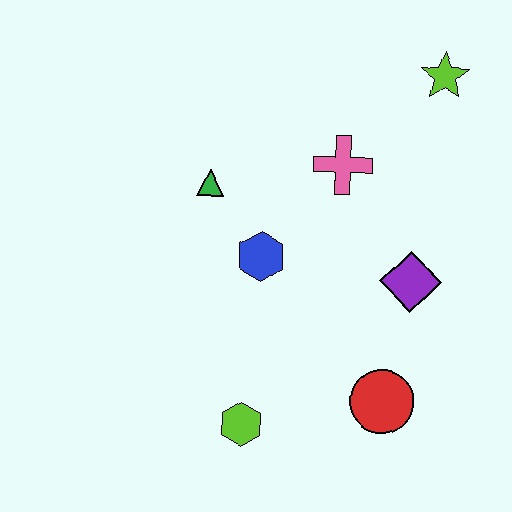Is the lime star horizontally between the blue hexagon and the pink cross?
No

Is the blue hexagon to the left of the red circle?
Yes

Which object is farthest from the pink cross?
The lime hexagon is farthest from the pink cross.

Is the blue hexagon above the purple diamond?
Yes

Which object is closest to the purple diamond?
The red circle is closest to the purple diamond.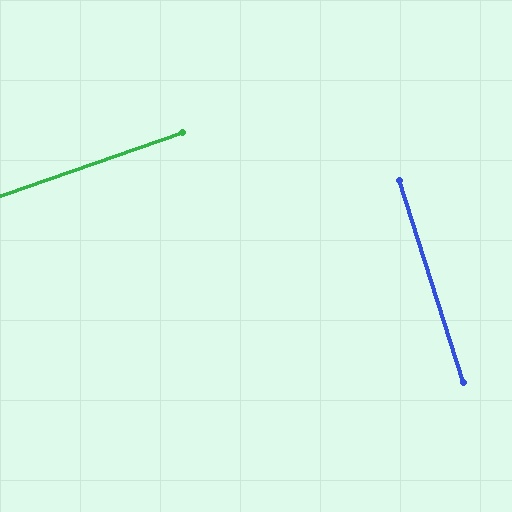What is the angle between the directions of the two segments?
Approximately 88 degrees.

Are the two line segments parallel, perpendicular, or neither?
Perpendicular — they meet at approximately 88°.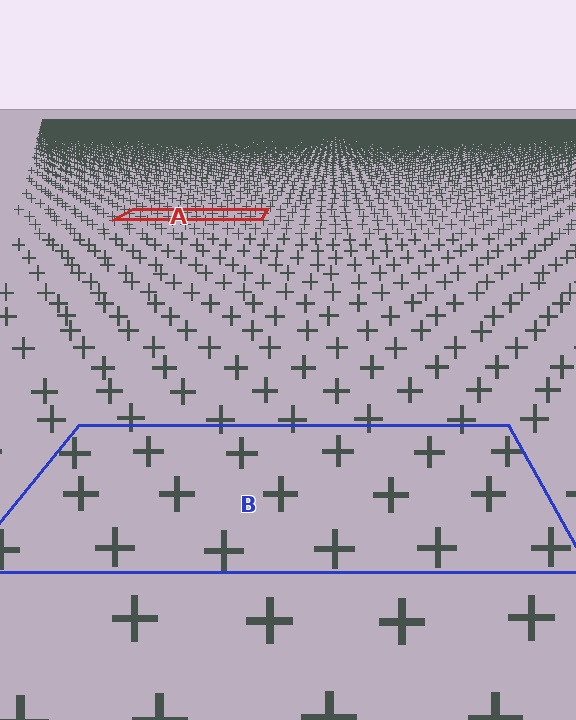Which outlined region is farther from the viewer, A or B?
Region A is farther from the viewer — the texture elements inside it appear smaller and more densely packed.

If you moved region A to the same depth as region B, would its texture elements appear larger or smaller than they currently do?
They would appear larger. At a closer depth, the same texture elements are projected at a bigger on-screen size.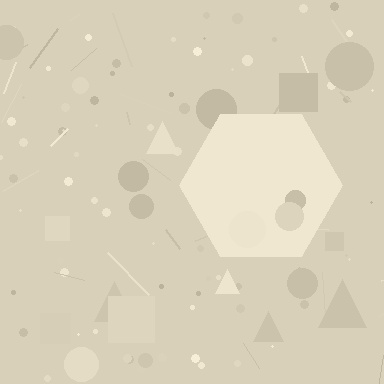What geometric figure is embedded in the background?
A hexagon is embedded in the background.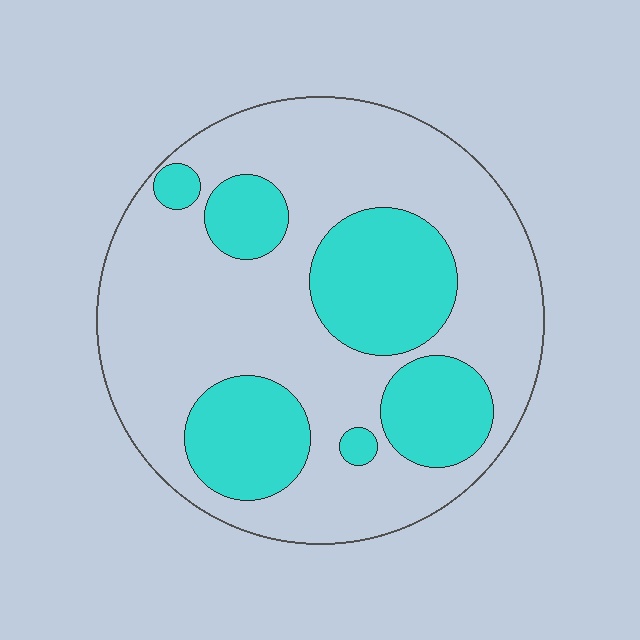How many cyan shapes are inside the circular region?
6.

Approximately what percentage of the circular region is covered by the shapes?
Approximately 30%.